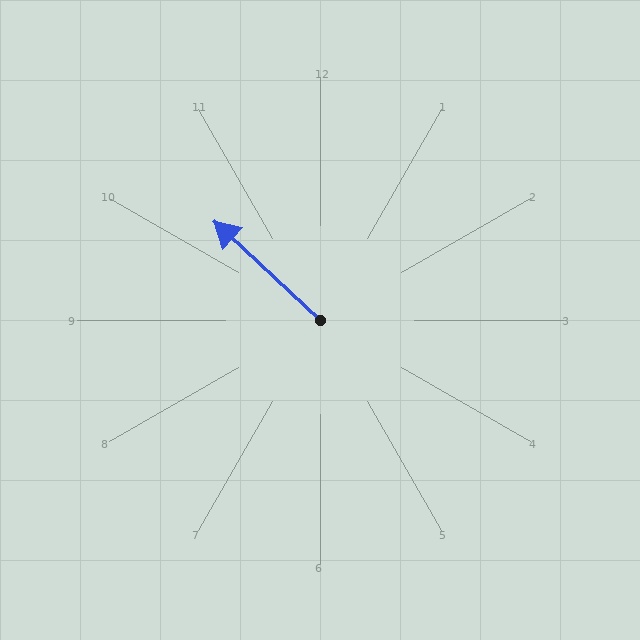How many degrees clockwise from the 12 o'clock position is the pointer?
Approximately 313 degrees.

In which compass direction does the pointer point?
Northwest.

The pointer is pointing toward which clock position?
Roughly 10 o'clock.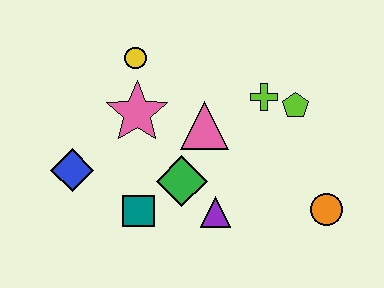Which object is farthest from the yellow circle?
The orange circle is farthest from the yellow circle.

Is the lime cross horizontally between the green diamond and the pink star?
No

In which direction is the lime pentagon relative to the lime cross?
The lime pentagon is to the right of the lime cross.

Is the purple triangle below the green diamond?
Yes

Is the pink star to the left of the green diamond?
Yes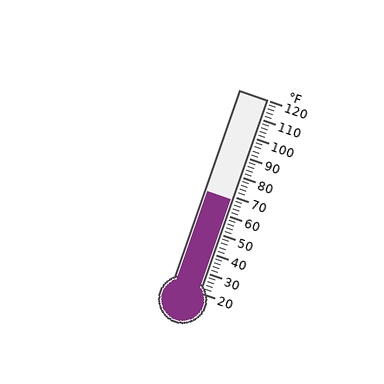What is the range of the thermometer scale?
The thermometer scale ranges from 20°F to 120°F.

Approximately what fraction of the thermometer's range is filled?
The thermometer is filled to approximately 50% of its range.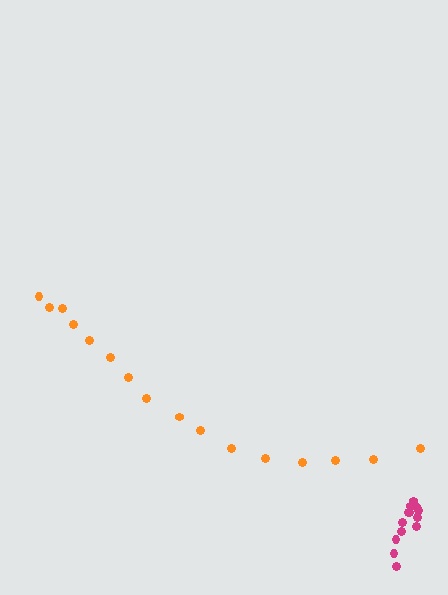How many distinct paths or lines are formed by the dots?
There are 2 distinct paths.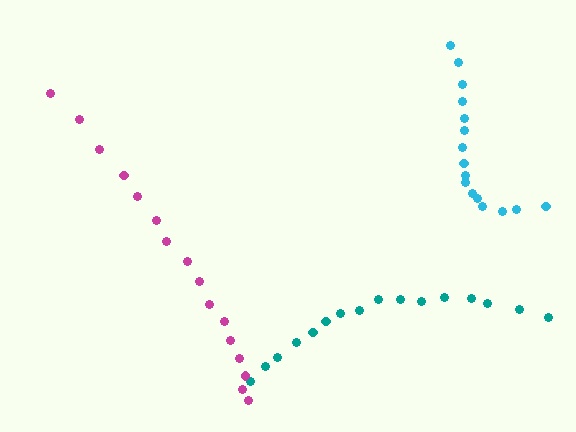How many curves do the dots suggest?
There are 3 distinct paths.